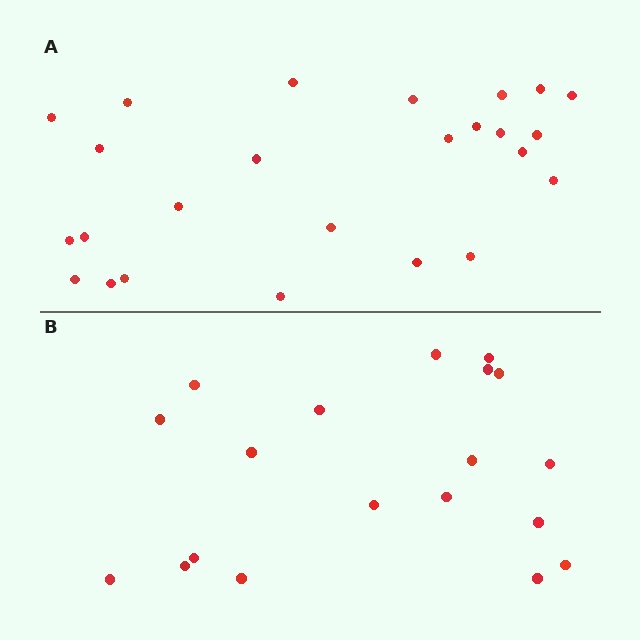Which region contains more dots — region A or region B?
Region A (the top region) has more dots.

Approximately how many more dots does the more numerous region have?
Region A has about 6 more dots than region B.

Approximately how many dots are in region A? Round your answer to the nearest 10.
About 20 dots. (The exact count is 25, which rounds to 20.)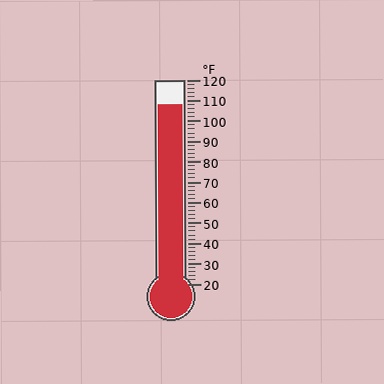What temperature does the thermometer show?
The thermometer shows approximately 108°F.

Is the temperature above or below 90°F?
The temperature is above 90°F.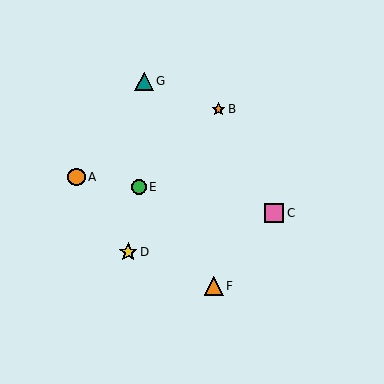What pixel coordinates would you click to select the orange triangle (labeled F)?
Click at (214, 286) to select the orange triangle F.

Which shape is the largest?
The pink square (labeled C) is the largest.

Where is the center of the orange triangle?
The center of the orange triangle is at (214, 286).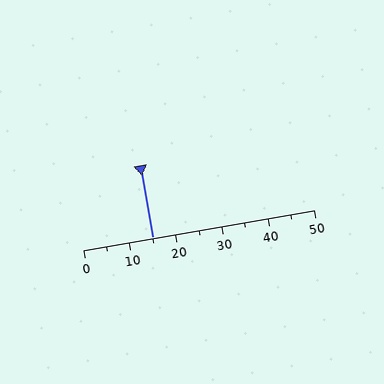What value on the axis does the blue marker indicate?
The marker indicates approximately 15.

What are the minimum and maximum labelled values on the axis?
The axis runs from 0 to 50.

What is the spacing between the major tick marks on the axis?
The major ticks are spaced 10 apart.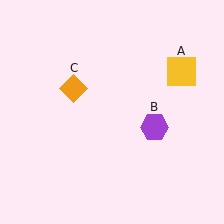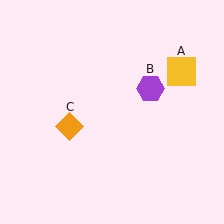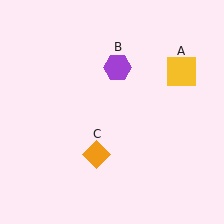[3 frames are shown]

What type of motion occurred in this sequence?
The purple hexagon (object B), orange diamond (object C) rotated counterclockwise around the center of the scene.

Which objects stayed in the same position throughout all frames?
Yellow square (object A) remained stationary.